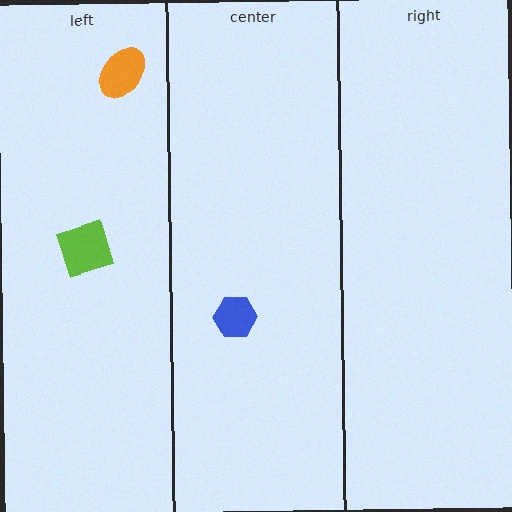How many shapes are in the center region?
1.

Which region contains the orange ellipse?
The left region.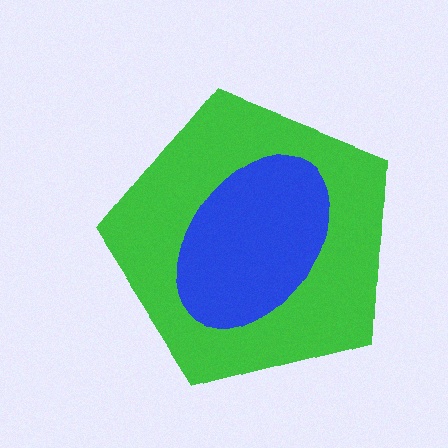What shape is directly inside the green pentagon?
The blue ellipse.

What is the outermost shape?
The green pentagon.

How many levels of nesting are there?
2.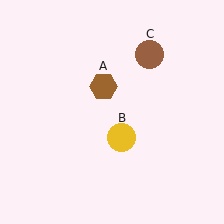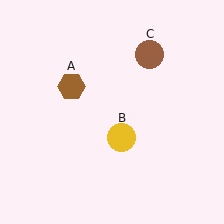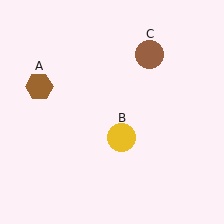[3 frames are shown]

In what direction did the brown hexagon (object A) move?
The brown hexagon (object A) moved left.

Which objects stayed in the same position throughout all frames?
Yellow circle (object B) and brown circle (object C) remained stationary.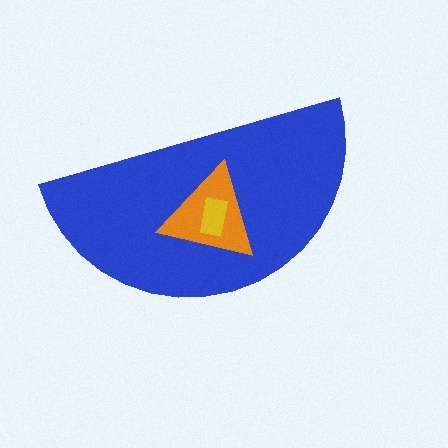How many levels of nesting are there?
3.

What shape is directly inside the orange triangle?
The yellow rectangle.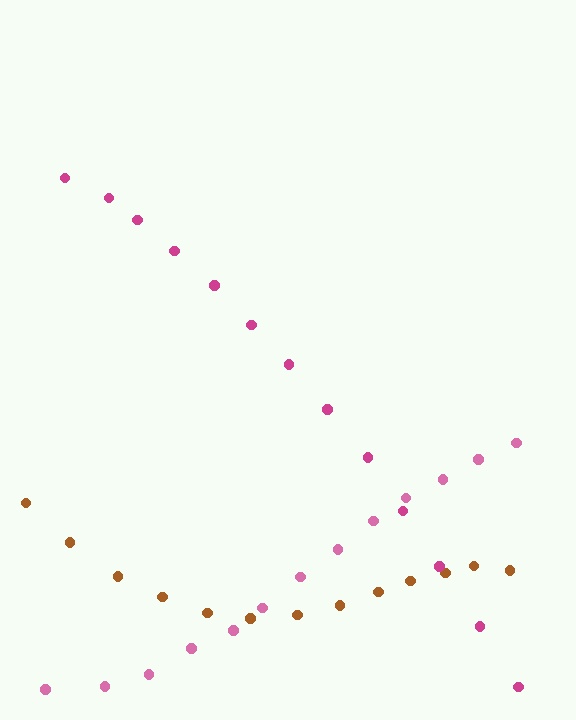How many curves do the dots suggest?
There are 3 distinct paths.